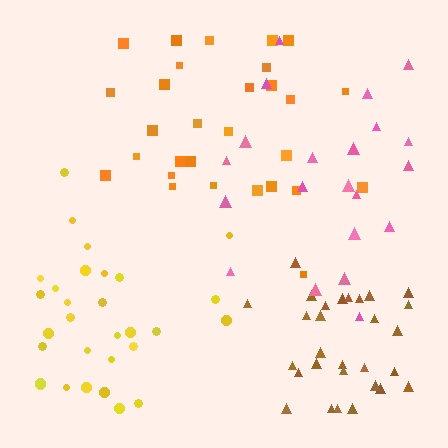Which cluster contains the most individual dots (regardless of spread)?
Yellow (30).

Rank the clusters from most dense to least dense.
brown, orange, yellow, pink.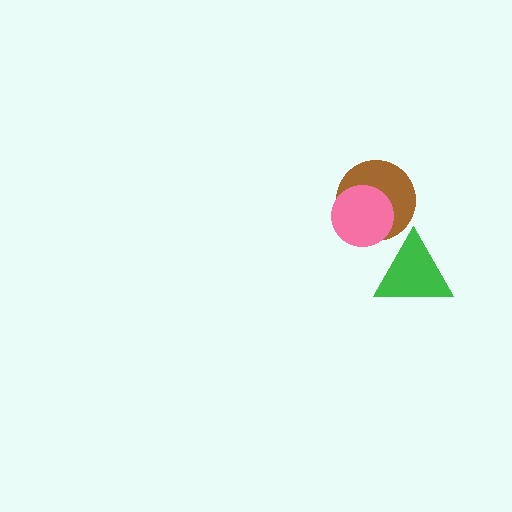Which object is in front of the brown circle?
The pink circle is in front of the brown circle.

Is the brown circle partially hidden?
Yes, it is partially covered by another shape.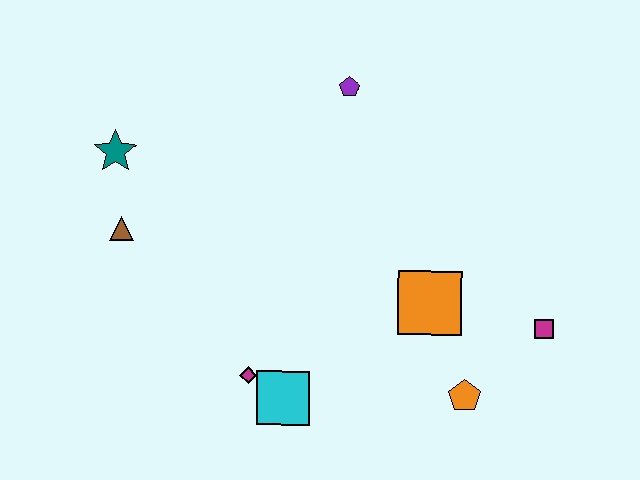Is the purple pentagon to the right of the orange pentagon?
No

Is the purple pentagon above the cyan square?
Yes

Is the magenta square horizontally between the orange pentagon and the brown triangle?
No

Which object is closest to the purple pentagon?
The orange square is closest to the purple pentagon.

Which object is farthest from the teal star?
The magenta square is farthest from the teal star.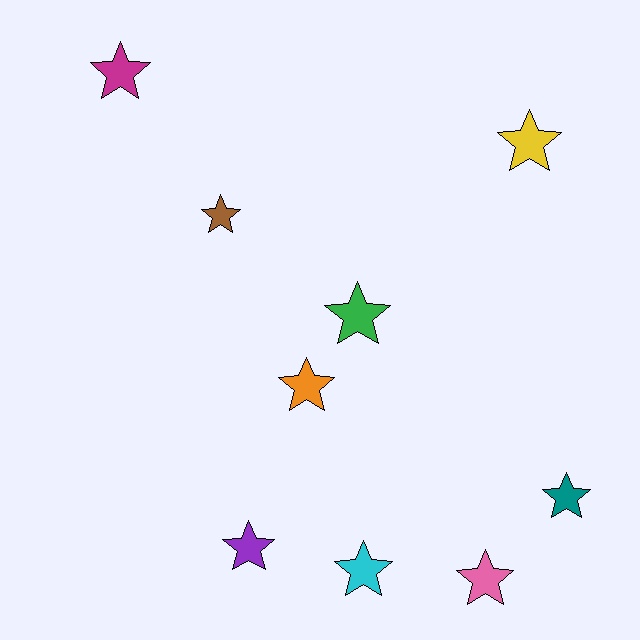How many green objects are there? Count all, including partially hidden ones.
There is 1 green object.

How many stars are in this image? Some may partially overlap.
There are 9 stars.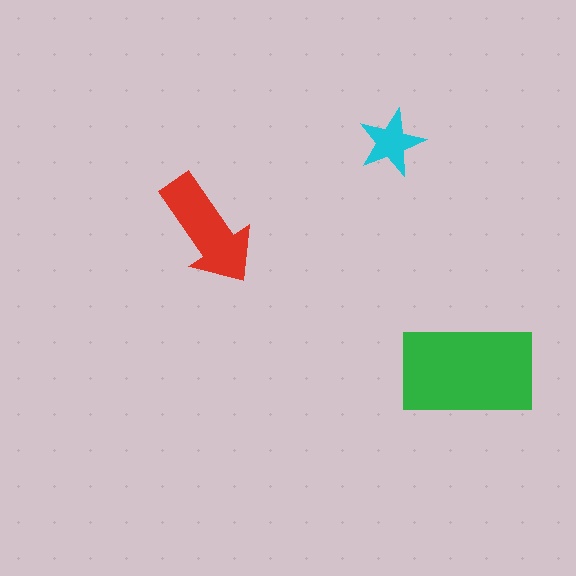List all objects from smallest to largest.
The cyan star, the red arrow, the green rectangle.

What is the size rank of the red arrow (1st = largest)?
2nd.